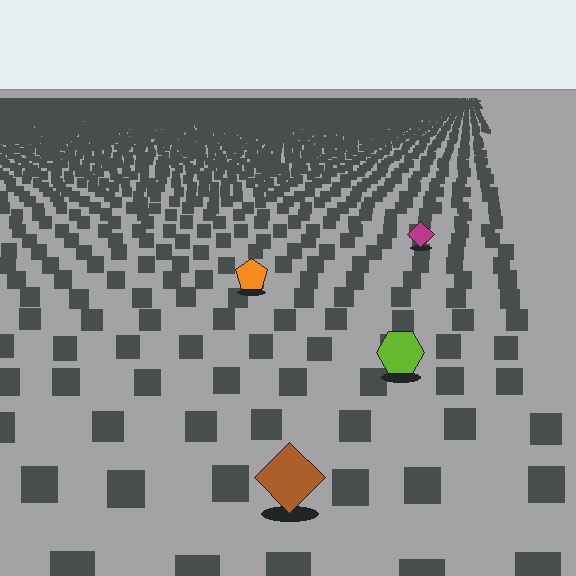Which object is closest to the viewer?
The brown diamond is closest. The texture marks near it are larger and more spread out.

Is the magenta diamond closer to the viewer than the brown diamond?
No. The brown diamond is closer — you can tell from the texture gradient: the ground texture is coarser near it.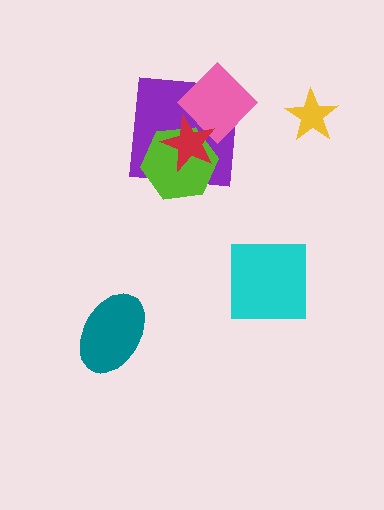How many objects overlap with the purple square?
3 objects overlap with the purple square.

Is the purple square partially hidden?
Yes, it is partially covered by another shape.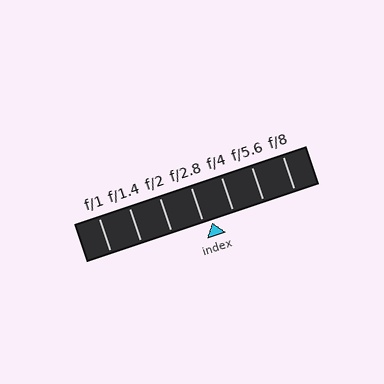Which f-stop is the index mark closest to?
The index mark is closest to f/2.8.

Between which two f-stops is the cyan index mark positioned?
The index mark is between f/2.8 and f/4.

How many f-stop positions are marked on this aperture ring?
There are 7 f-stop positions marked.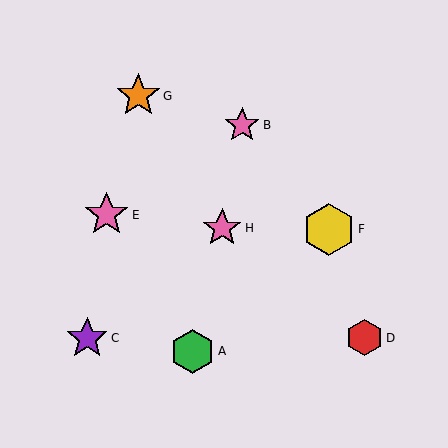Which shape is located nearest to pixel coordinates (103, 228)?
The pink star (labeled E) at (107, 215) is nearest to that location.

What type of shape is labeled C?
Shape C is a purple star.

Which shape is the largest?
The yellow hexagon (labeled F) is the largest.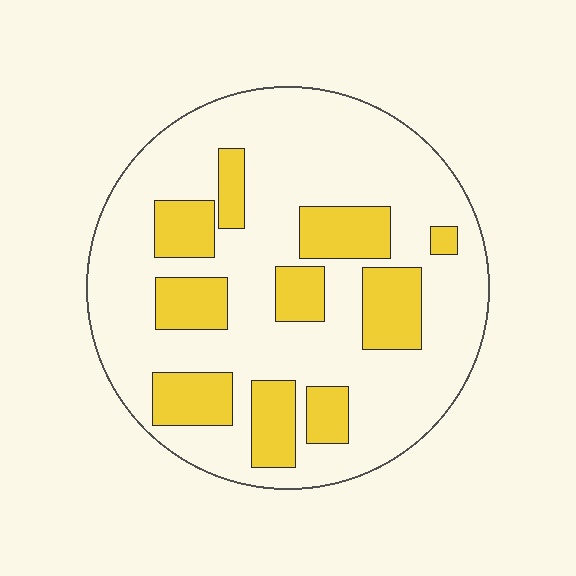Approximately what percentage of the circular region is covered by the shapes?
Approximately 25%.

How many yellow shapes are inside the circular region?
10.